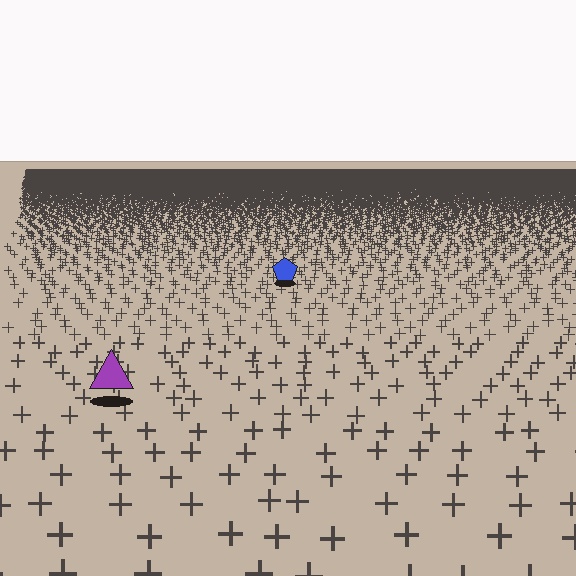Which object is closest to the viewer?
The purple triangle is closest. The texture marks near it are larger and more spread out.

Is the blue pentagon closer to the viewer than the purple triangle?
No. The purple triangle is closer — you can tell from the texture gradient: the ground texture is coarser near it.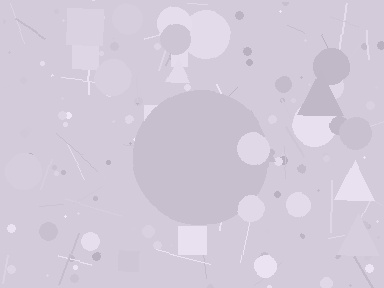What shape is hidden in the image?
A circle is hidden in the image.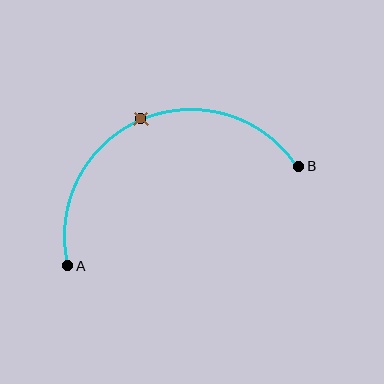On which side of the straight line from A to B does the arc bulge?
The arc bulges above the straight line connecting A and B.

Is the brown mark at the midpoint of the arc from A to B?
Yes. The brown mark lies on the arc at equal arc-length from both A and B — it is the arc midpoint.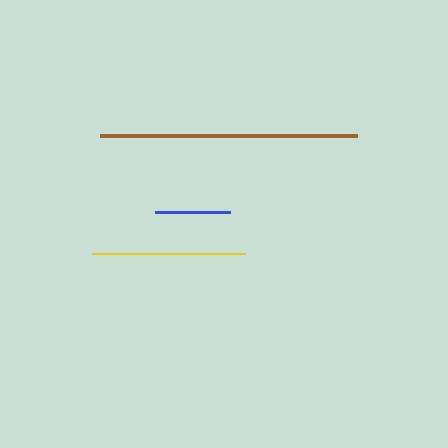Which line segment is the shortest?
The blue line is the shortest at approximately 75 pixels.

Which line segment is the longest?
The brown line is the longest at approximately 257 pixels.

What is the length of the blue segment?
The blue segment is approximately 75 pixels long.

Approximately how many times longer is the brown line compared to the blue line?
The brown line is approximately 3.4 times the length of the blue line.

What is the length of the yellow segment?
The yellow segment is approximately 153 pixels long.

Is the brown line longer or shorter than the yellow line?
The brown line is longer than the yellow line.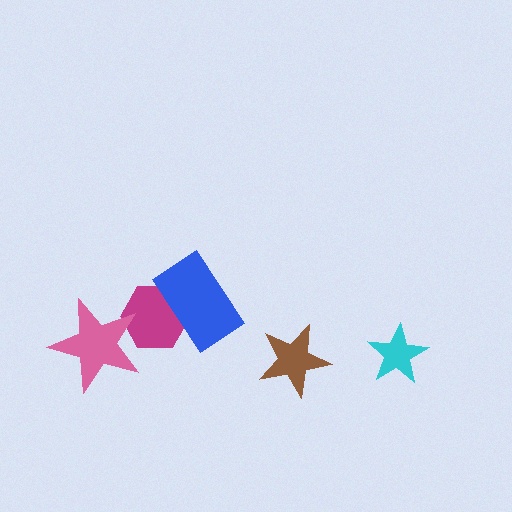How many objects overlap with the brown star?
0 objects overlap with the brown star.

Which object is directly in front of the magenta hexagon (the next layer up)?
The pink star is directly in front of the magenta hexagon.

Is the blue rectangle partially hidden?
No, no other shape covers it.